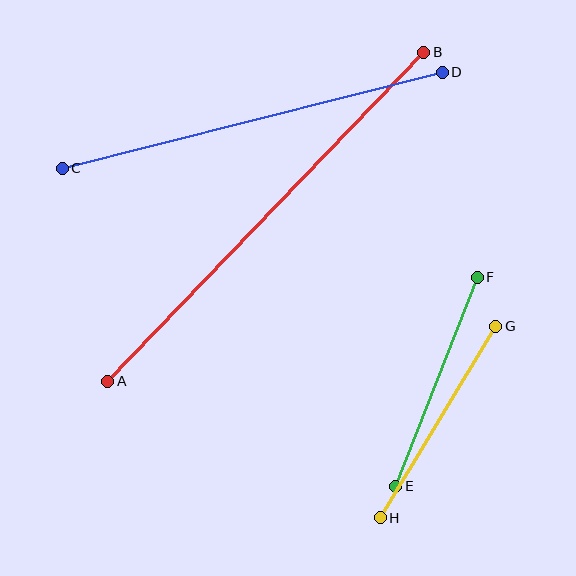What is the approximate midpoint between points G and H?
The midpoint is at approximately (438, 422) pixels.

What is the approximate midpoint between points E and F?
The midpoint is at approximately (436, 382) pixels.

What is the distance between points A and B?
The distance is approximately 456 pixels.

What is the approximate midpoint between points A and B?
The midpoint is at approximately (266, 217) pixels.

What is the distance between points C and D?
The distance is approximately 392 pixels.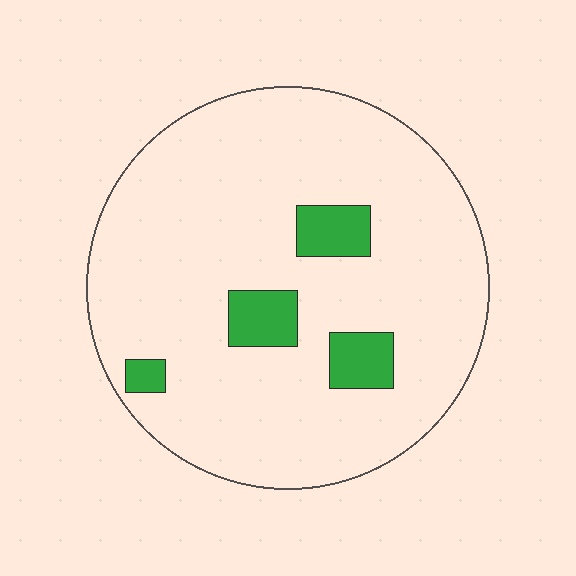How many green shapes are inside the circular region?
4.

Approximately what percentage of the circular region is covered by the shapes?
Approximately 10%.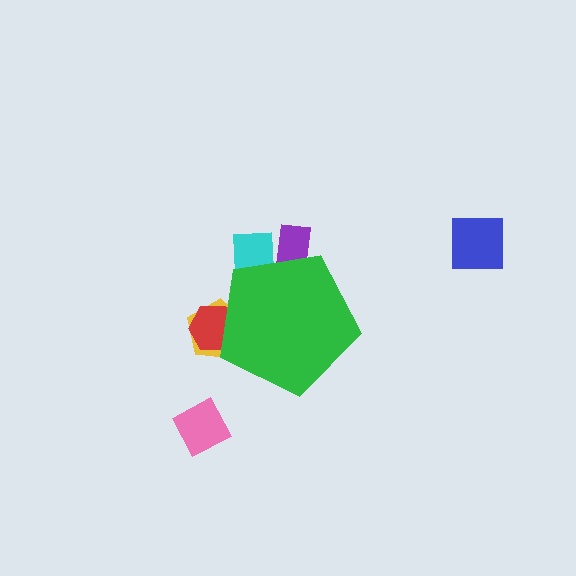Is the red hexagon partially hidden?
Yes, the red hexagon is partially hidden behind the green pentagon.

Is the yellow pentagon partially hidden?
Yes, the yellow pentagon is partially hidden behind the green pentagon.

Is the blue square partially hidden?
No, the blue square is fully visible.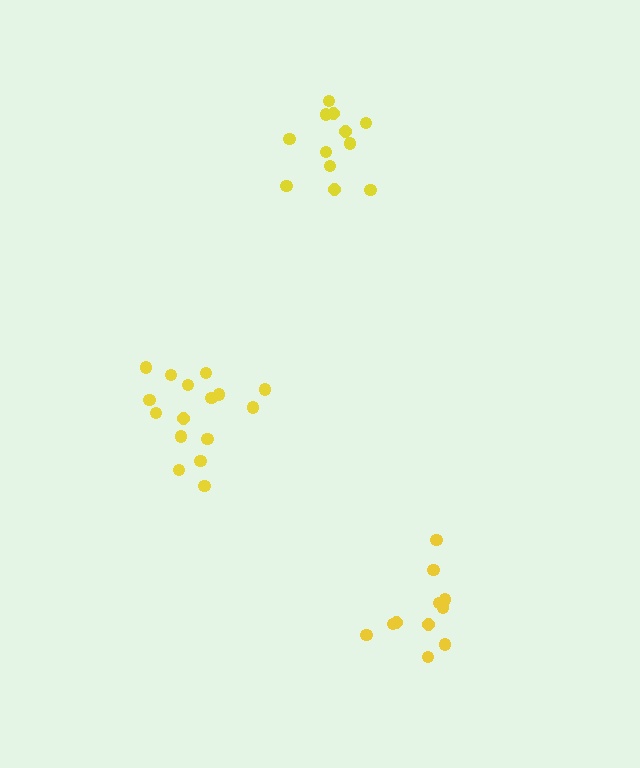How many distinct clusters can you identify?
There are 3 distinct clusters.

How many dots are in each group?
Group 1: 17 dots, Group 2: 12 dots, Group 3: 11 dots (40 total).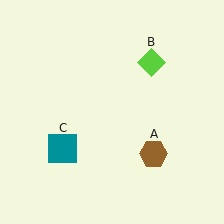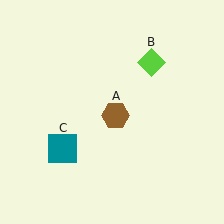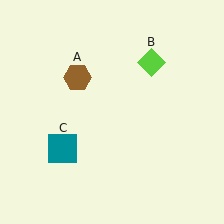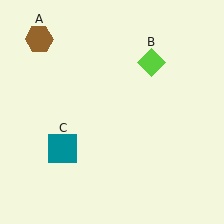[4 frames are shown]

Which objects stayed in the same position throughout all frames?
Lime diamond (object B) and teal square (object C) remained stationary.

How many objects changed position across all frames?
1 object changed position: brown hexagon (object A).